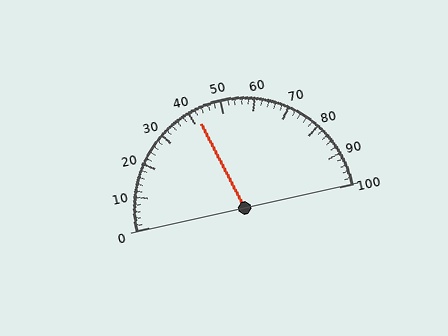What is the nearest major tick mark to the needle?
The nearest major tick mark is 40.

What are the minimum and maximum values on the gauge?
The gauge ranges from 0 to 100.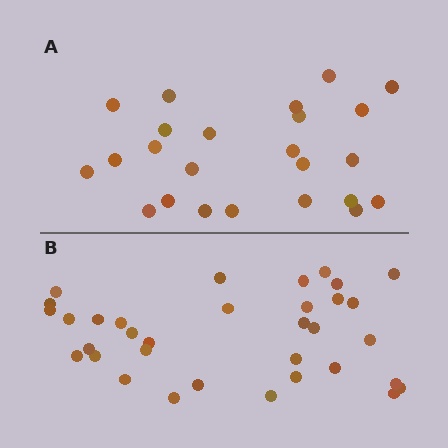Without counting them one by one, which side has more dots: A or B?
Region B (the bottom region) has more dots.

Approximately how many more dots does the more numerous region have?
Region B has roughly 10 or so more dots than region A.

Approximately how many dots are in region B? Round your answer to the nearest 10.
About 30 dots. (The exact count is 34, which rounds to 30.)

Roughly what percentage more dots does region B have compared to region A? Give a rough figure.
About 40% more.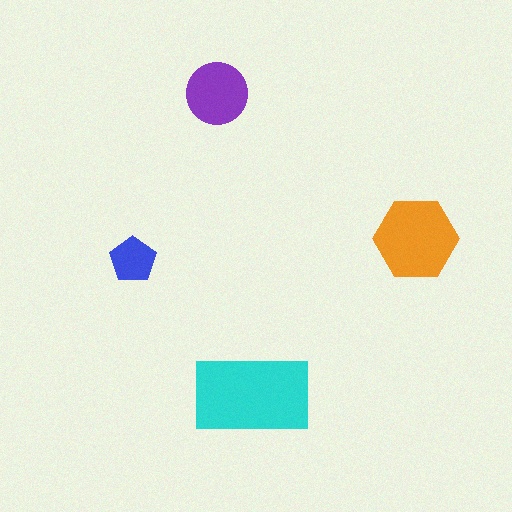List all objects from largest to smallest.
The cyan rectangle, the orange hexagon, the purple circle, the blue pentagon.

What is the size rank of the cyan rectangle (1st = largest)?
1st.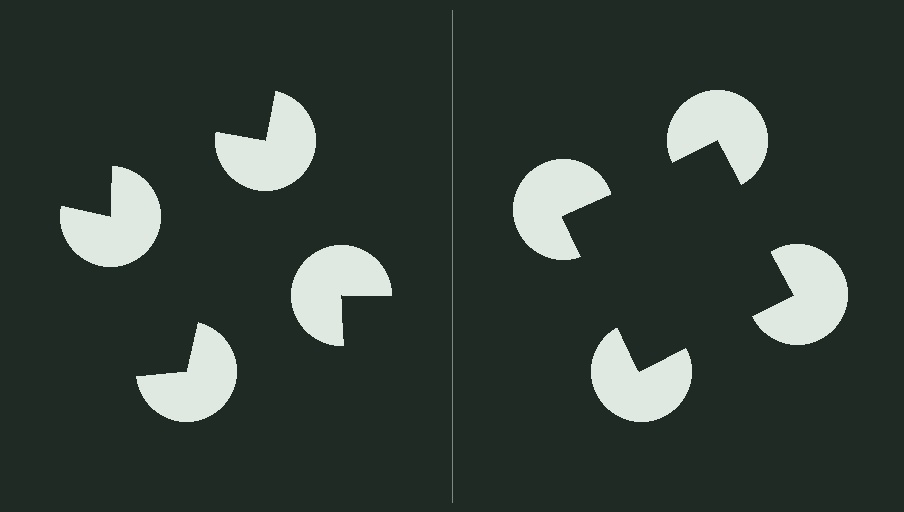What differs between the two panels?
The pac-man discs are positioned identically on both sides; only the wedge orientations differ. On the right they align to a square; on the left they are misaligned.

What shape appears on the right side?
An illusory square.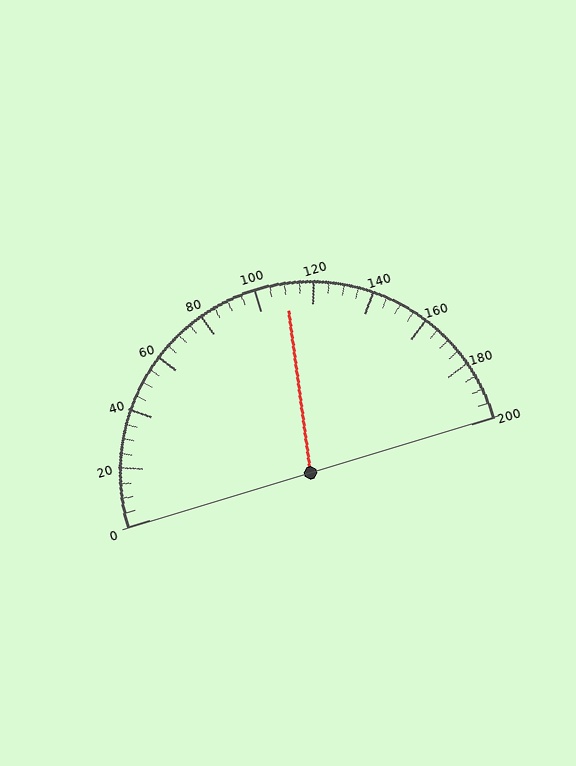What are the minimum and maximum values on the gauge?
The gauge ranges from 0 to 200.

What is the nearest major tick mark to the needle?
The nearest major tick mark is 120.